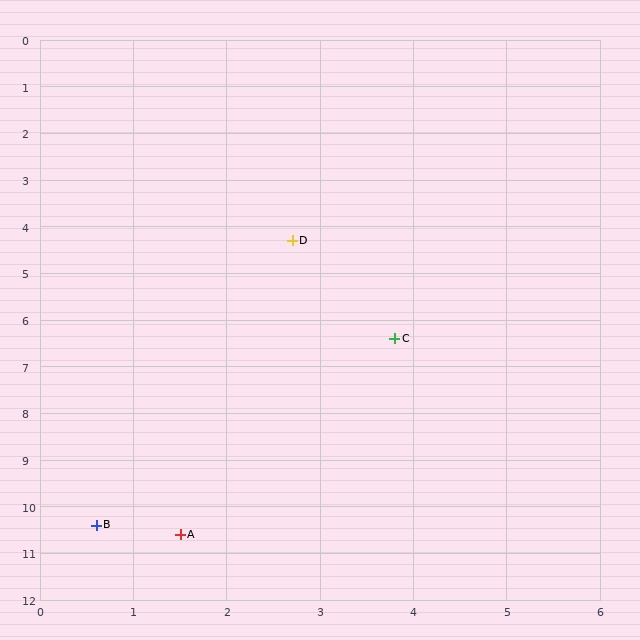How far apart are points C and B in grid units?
Points C and B are about 5.1 grid units apart.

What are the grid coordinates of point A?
Point A is at approximately (1.5, 10.6).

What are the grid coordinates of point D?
Point D is at approximately (2.7, 4.3).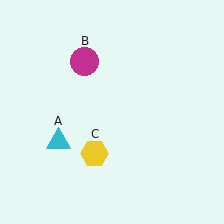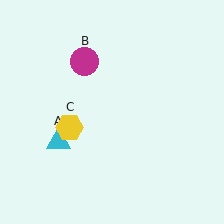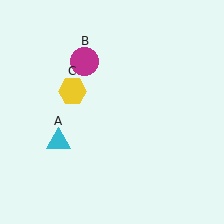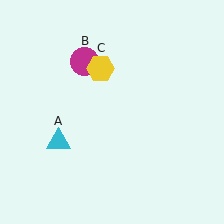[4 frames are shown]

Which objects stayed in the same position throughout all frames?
Cyan triangle (object A) and magenta circle (object B) remained stationary.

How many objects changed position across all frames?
1 object changed position: yellow hexagon (object C).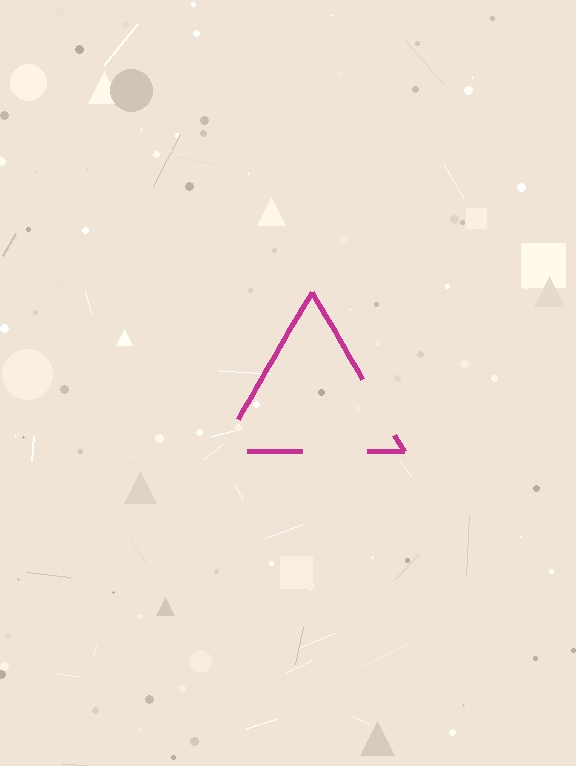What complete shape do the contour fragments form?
The contour fragments form a triangle.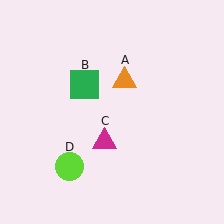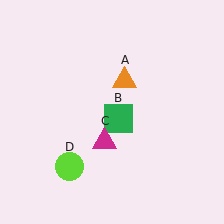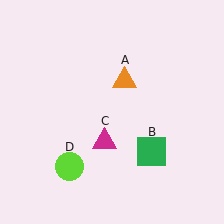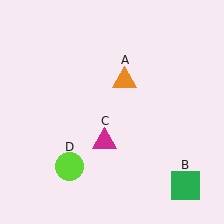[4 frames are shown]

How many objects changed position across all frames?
1 object changed position: green square (object B).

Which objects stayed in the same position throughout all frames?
Orange triangle (object A) and magenta triangle (object C) and lime circle (object D) remained stationary.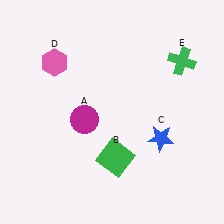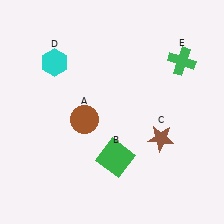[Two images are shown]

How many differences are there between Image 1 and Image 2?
There are 3 differences between the two images.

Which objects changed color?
A changed from magenta to brown. C changed from blue to brown. D changed from pink to cyan.